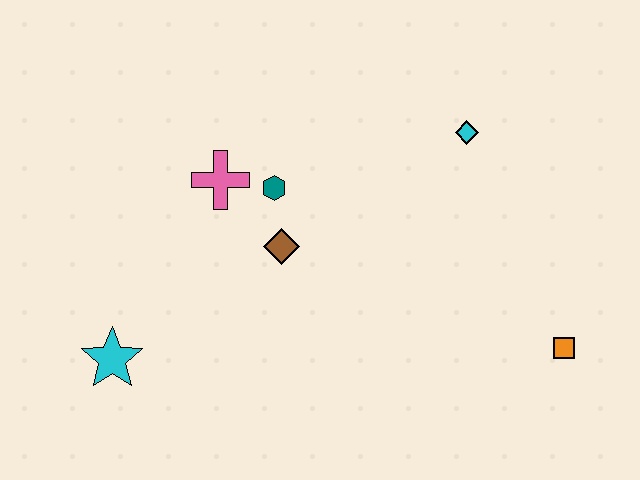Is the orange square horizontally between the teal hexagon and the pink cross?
No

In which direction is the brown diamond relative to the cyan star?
The brown diamond is to the right of the cyan star.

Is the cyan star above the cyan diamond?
No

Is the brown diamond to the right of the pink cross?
Yes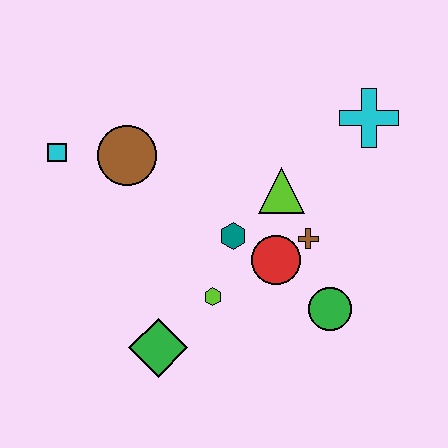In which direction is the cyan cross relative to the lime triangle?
The cyan cross is to the right of the lime triangle.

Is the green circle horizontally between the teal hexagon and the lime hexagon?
No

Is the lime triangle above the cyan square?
No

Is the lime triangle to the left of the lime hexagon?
No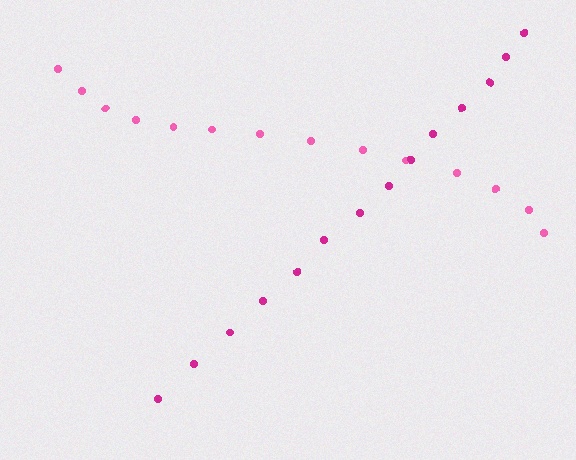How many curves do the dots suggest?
There are 2 distinct paths.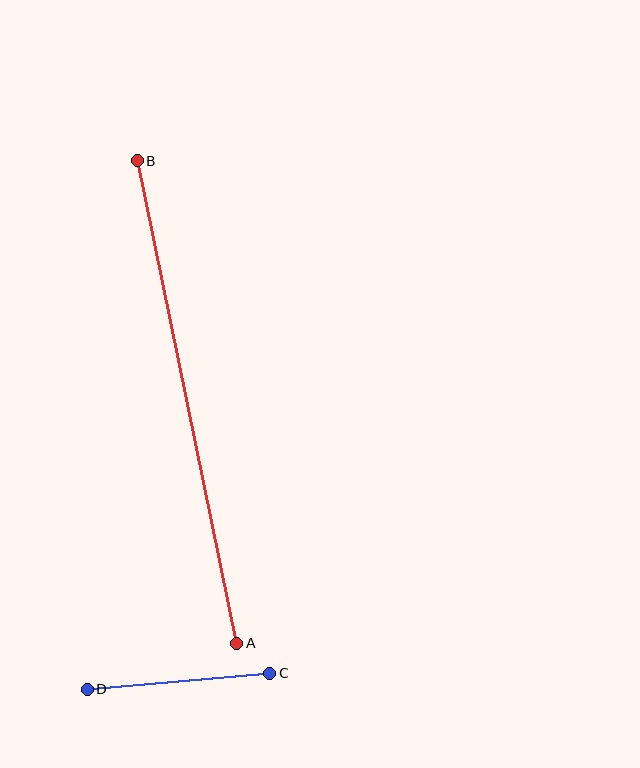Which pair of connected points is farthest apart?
Points A and B are farthest apart.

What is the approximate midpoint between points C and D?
The midpoint is at approximately (178, 681) pixels.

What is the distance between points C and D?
The distance is approximately 183 pixels.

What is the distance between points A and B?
The distance is approximately 492 pixels.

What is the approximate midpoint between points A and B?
The midpoint is at approximately (187, 402) pixels.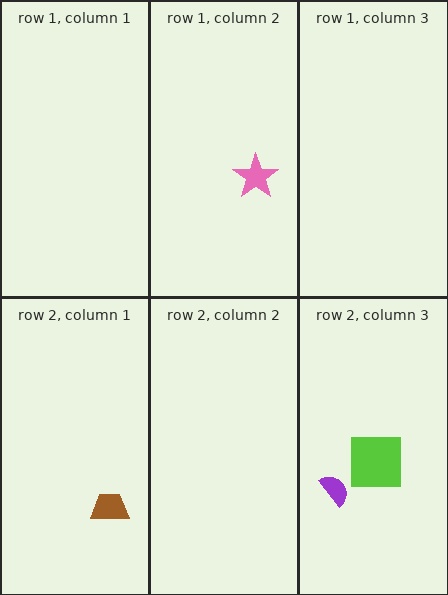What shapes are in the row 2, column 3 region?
The lime square, the purple semicircle.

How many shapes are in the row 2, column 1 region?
1.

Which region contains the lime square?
The row 2, column 3 region.